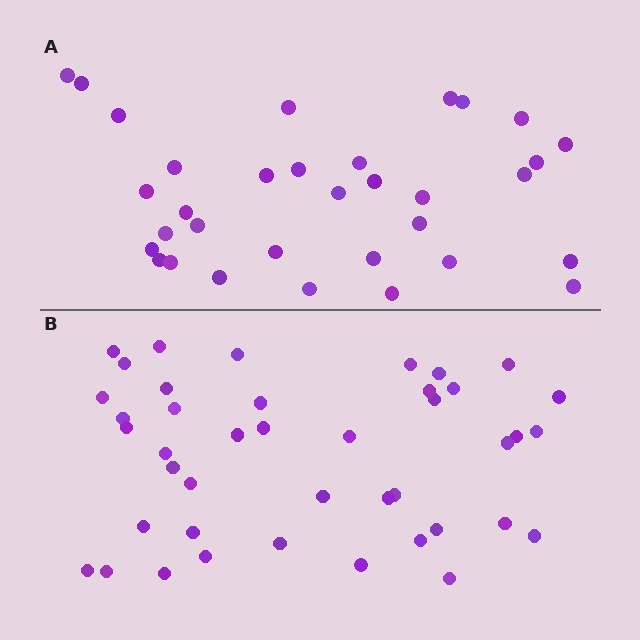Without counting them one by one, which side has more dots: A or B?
Region B (the bottom region) has more dots.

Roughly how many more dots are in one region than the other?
Region B has roughly 8 or so more dots than region A.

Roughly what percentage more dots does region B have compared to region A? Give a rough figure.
About 25% more.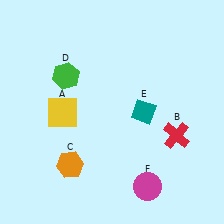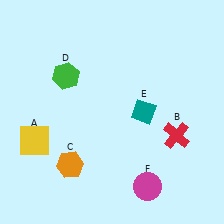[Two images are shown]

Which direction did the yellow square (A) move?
The yellow square (A) moved down.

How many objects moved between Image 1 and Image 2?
1 object moved between the two images.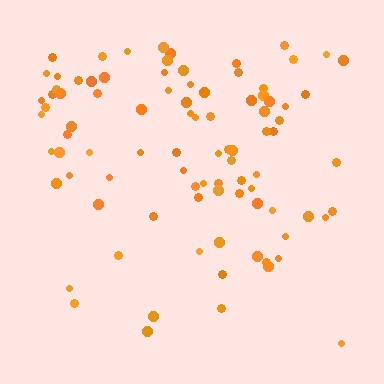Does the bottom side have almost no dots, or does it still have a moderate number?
Still a moderate number, just noticeably fewer than the top.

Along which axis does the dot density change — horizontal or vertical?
Vertical.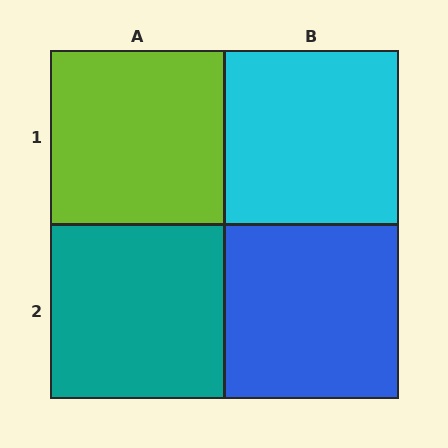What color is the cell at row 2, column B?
Blue.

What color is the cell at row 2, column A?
Teal.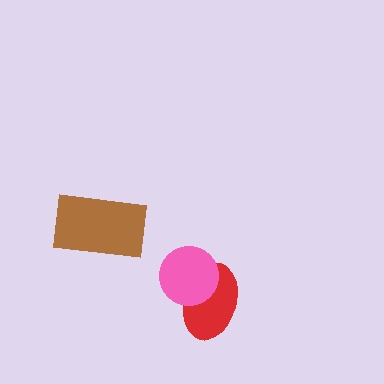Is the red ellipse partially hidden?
Yes, it is partially covered by another shape.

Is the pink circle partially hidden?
No, no other shape covers it.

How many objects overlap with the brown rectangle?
0 objects overlap with the brown rectangle.